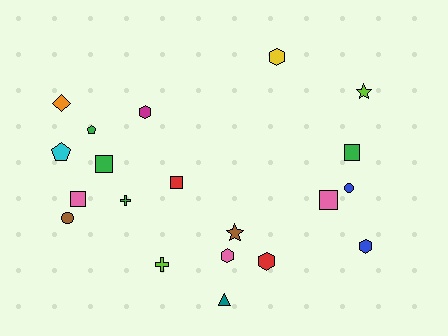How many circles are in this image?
There are 2 circles.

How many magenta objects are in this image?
There is 1 magenta object.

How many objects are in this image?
There are 20 objects.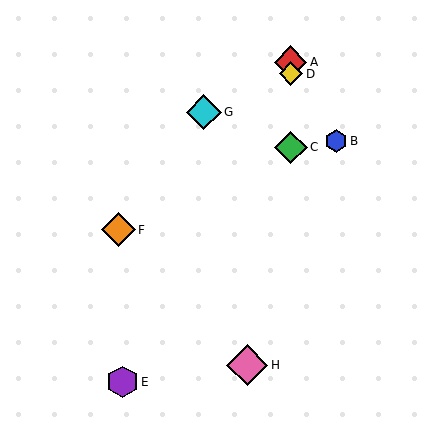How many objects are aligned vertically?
3 objects (A, C, D) are aligned vertically.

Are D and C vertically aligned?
Yes, both are at x≈291.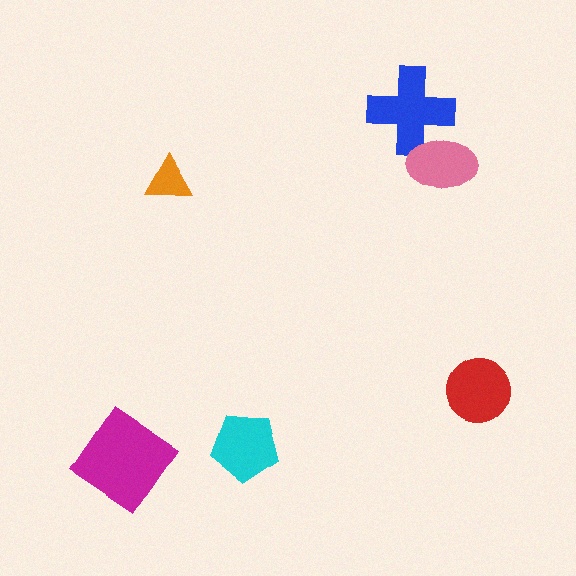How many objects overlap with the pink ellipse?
1 object overlaps with the pink ellipse.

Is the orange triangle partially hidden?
No, no other shape covers it.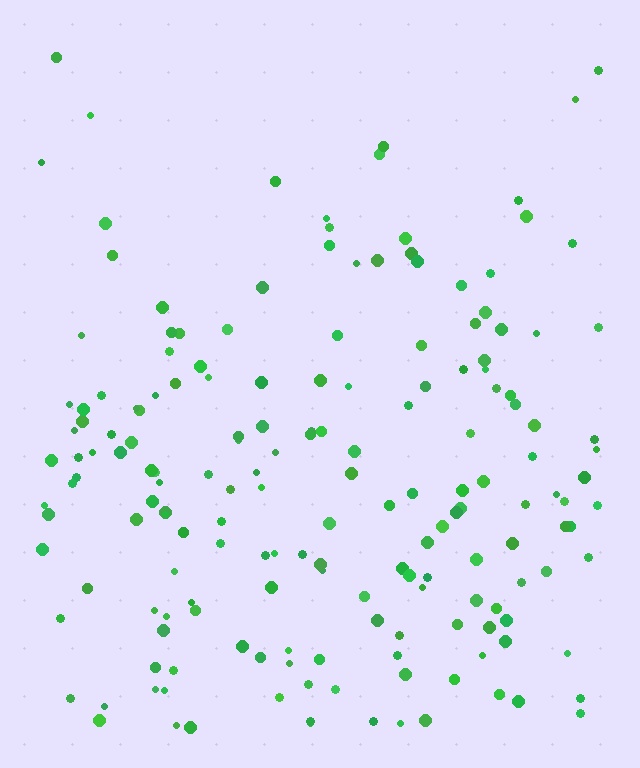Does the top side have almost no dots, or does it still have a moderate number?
Still a moderate number, just noticeably fewer than the bottom.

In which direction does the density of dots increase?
From top to bottom, with the bottom side densest.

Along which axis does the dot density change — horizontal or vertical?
Vertical.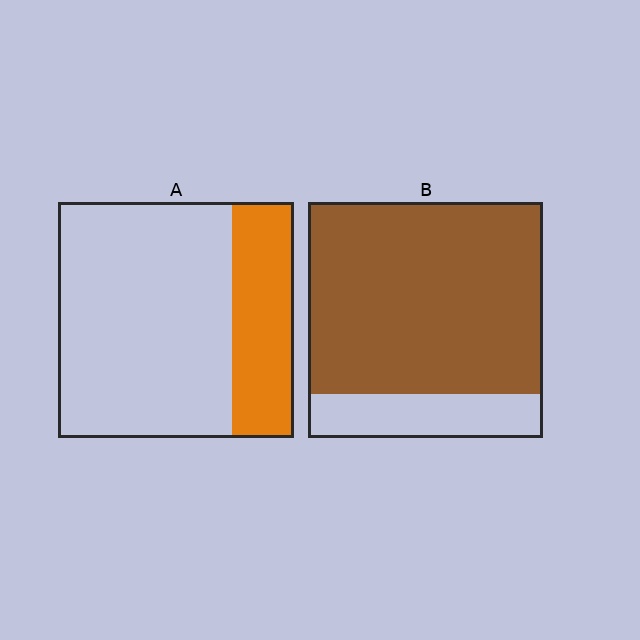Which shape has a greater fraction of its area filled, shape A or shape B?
Shape B.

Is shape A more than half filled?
No.